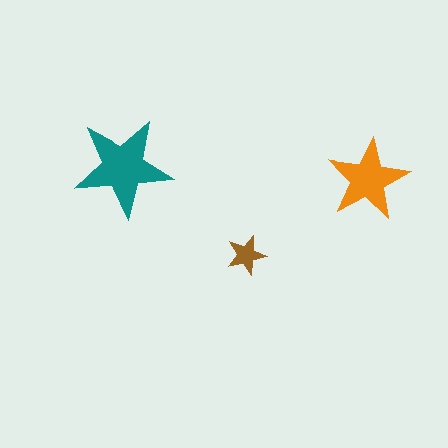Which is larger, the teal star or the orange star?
The teal one.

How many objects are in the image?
There are 3 objects in the image.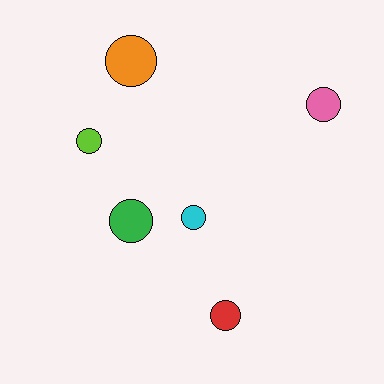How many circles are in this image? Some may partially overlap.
There are 6 circles.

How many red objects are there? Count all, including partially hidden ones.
There is 1 red object.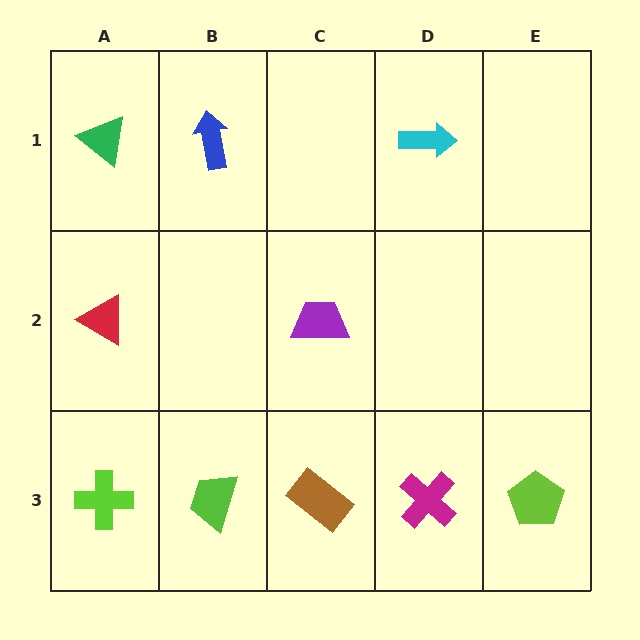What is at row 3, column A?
A lime cross.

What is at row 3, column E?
A lime pentagon.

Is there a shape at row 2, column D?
No, that cell is empty.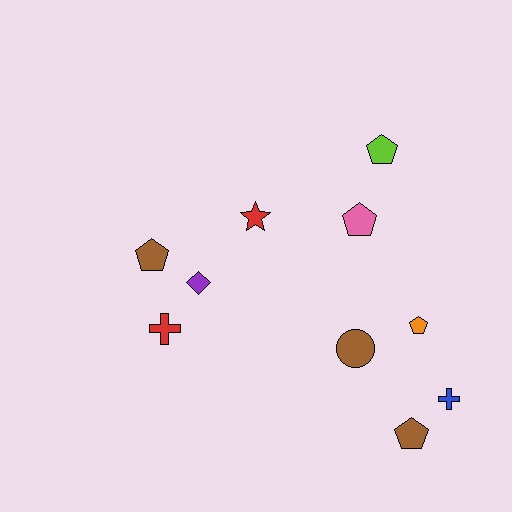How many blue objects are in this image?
There is 1 blue object.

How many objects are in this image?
There are 10 objects.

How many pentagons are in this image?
There are 5 pentagons.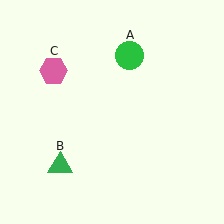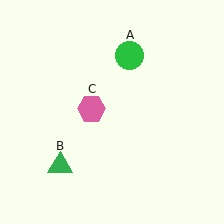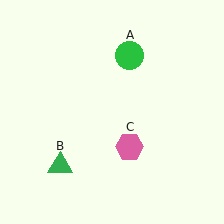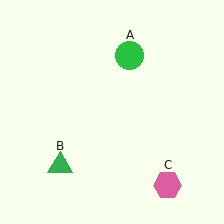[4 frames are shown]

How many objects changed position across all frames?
1 object changed position: pink hexagon (object C).